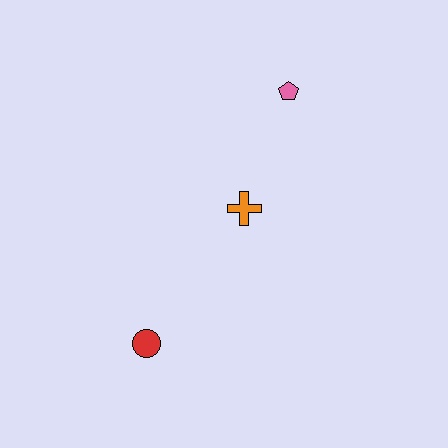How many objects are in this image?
There are 3 objects.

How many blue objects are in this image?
There are no blue objects.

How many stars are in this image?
There are no stars.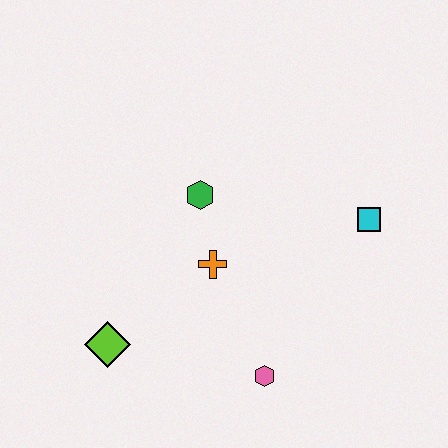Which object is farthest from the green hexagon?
The pink hexagon is farthest from the green hexagon.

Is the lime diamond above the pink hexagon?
Yes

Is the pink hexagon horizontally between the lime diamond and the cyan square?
Yes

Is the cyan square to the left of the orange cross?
No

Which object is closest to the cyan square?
The orange cross is closest to the cyan square.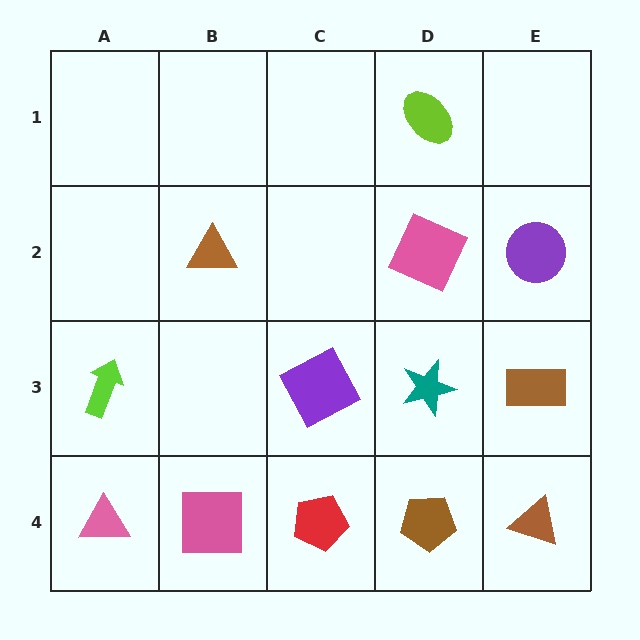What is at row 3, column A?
A lime arrow.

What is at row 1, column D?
A lime ellipse.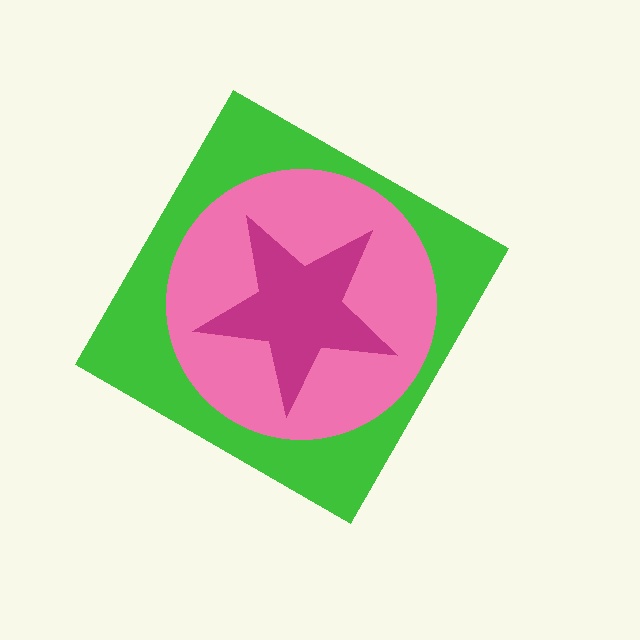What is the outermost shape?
The green diamond.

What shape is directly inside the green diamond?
The pink circle.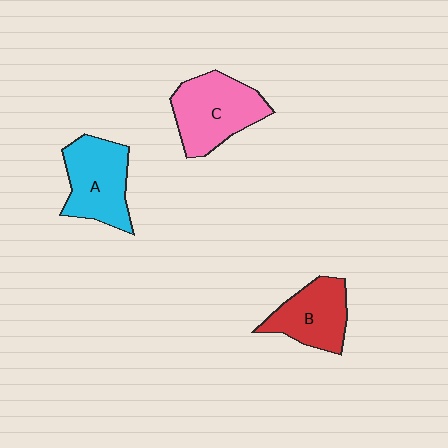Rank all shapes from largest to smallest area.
From largest to smallest: C (pink), A (cyan), B (red).